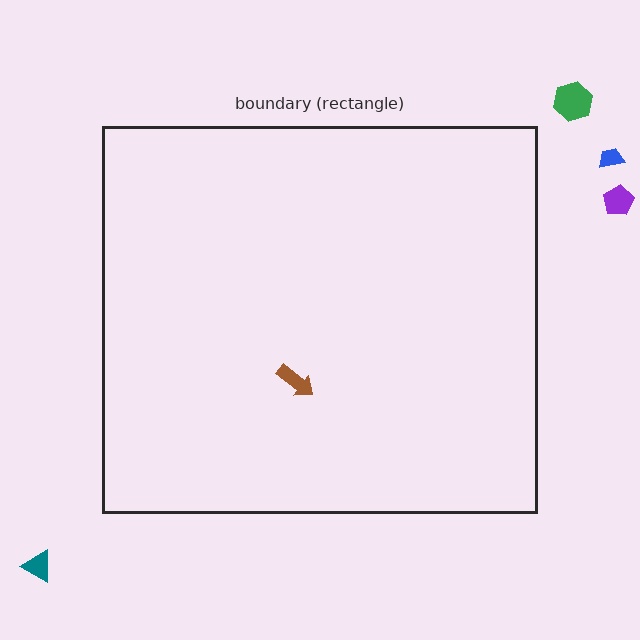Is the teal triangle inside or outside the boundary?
Outside.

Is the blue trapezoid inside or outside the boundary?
Outside.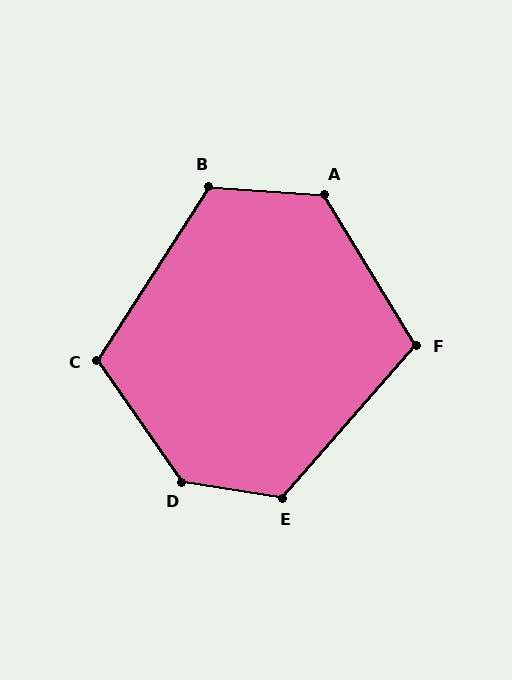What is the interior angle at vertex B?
Approximately 119 degrees (obtuse).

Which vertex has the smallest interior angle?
F, at approximately 107 degrees.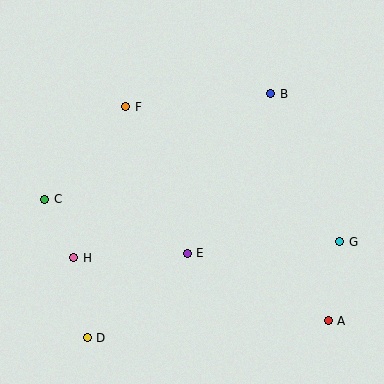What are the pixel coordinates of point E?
Point E is at (187, 253).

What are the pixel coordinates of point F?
Point F is at (126, 107).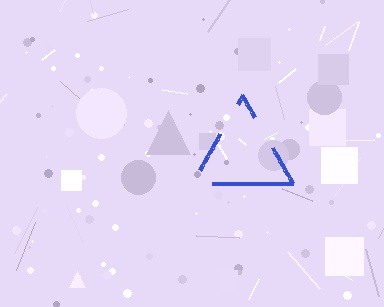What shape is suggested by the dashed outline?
The dashed outline suggests a triangle.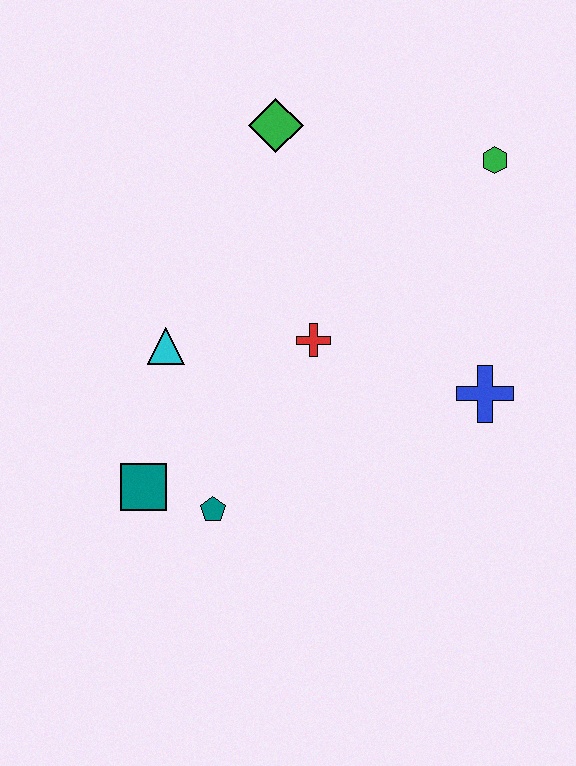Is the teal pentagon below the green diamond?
Yes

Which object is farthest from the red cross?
The green hexagon is farthest from the red cross.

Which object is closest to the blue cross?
The red cross is closest to the blue cross.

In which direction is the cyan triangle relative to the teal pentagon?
The cyan triangle is above the teal pentagon.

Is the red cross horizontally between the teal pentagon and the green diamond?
No